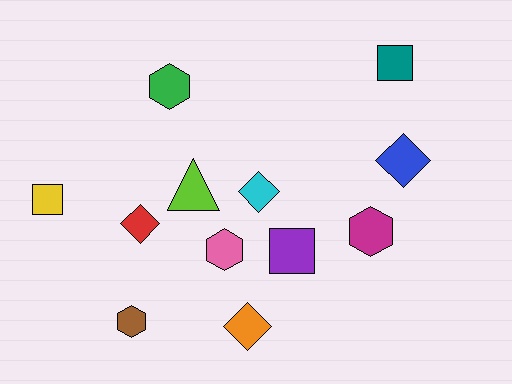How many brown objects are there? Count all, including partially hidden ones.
There is 1 brown object.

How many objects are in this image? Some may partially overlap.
There are 12 objects.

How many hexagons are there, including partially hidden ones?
There are 4 hexagons.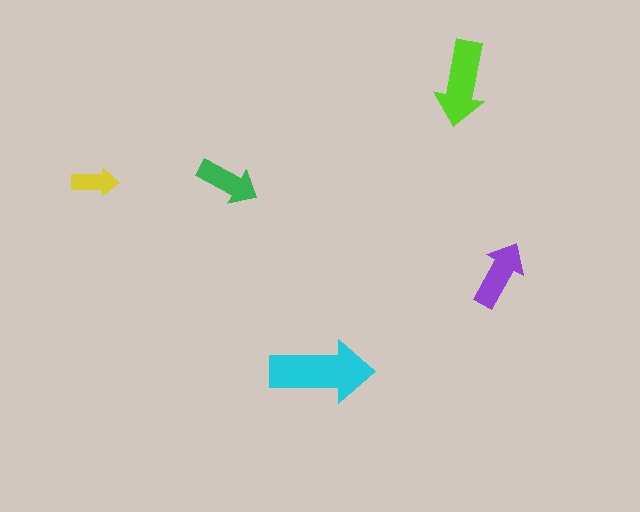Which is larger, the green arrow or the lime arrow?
The lime one.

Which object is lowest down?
The cyan arrow is bottommost.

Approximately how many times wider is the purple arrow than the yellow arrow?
About 1.5 times wider.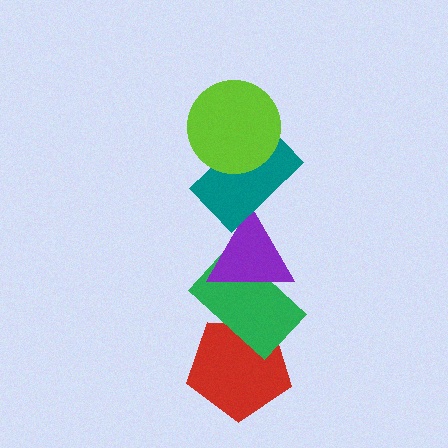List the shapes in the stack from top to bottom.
From top to bottom: the lime circle, the teal rectangle, the purple triangle, the green rectangle, the red pentagon.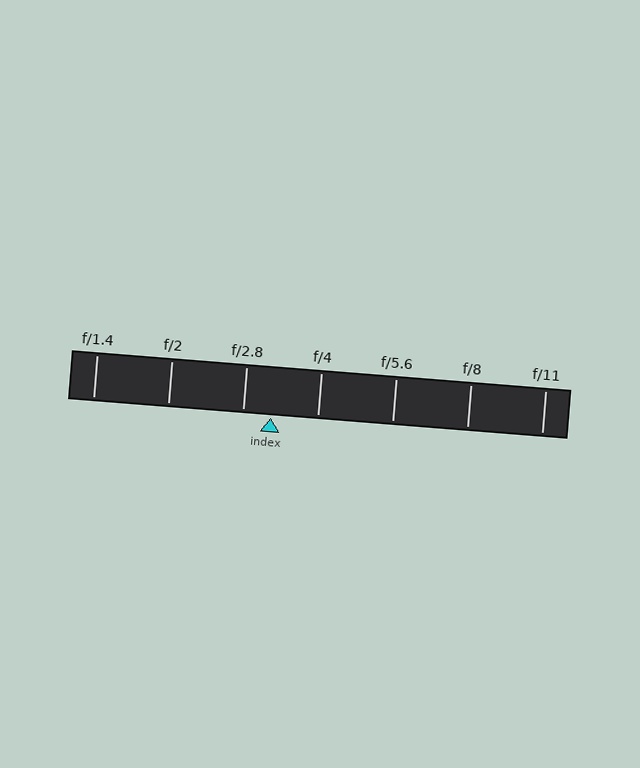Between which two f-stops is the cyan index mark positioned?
The index mark is between f/2.8 and f/4.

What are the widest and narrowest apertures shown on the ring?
The widest aperture shown is f/1.4 and the narrowest is f/11.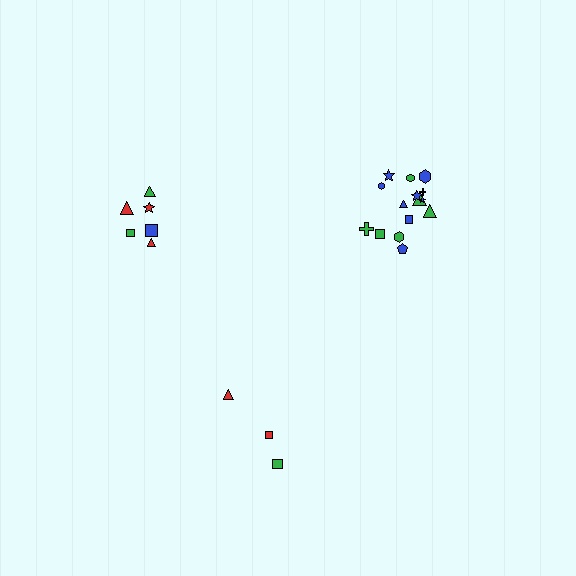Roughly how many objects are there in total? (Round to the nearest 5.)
Roughly 25 objects in total.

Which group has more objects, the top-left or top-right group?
The top-right group.